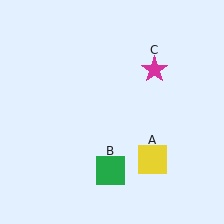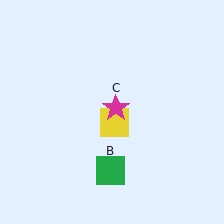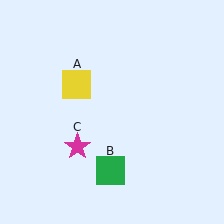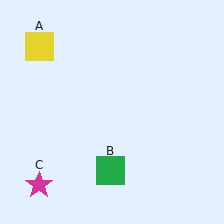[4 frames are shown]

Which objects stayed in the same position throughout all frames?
Green square (object B) remained stationary.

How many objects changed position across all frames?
2 objects changed position: yellow square (object A), magenta star (object C).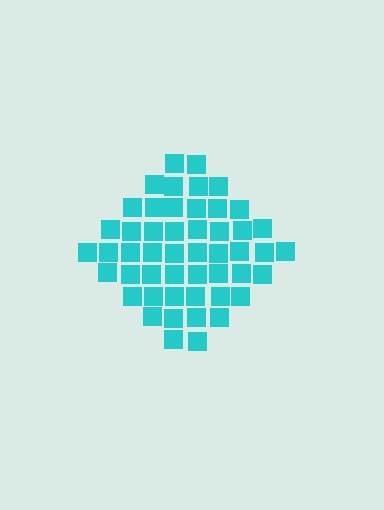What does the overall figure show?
The overall figure shows a diamond.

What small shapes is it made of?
It is made of small squares.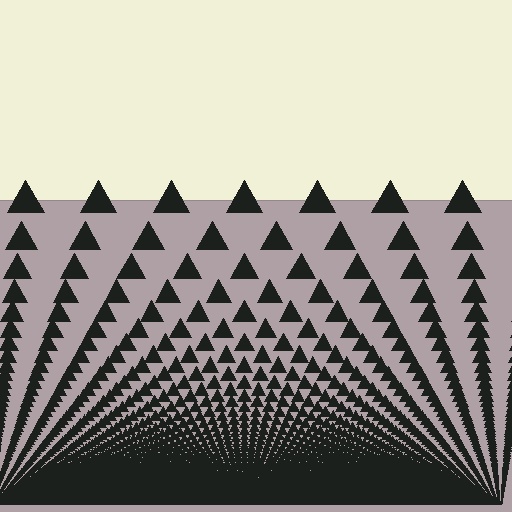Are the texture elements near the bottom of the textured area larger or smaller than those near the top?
Smaller. The gradient is inverted — elements near the bottom are smaller and denser.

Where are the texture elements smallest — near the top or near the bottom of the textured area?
Near the bottom.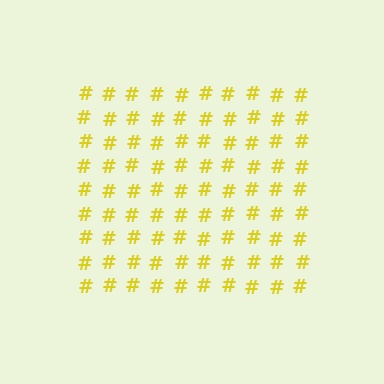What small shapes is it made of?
It is made of small hash symbols.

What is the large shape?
The large shape is a square.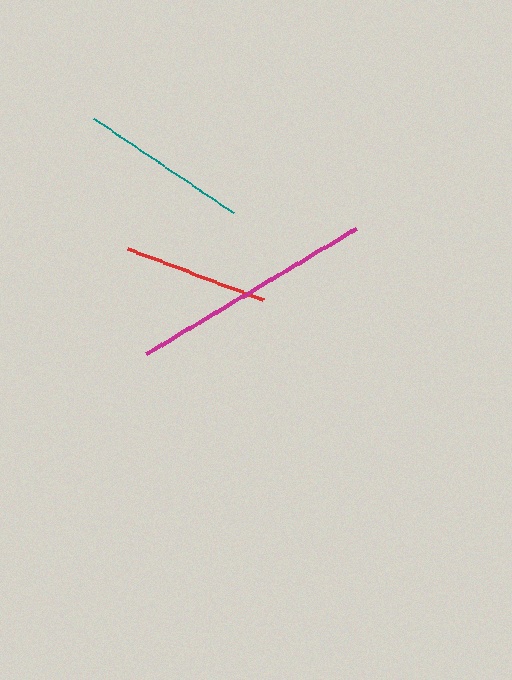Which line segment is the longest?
The magenta line is the longest at approximately 245 pixels.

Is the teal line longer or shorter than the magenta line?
The magenta line is longer than the teal line.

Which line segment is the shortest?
The red line is the shortest at approximately 144 pixels.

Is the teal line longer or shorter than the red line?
The teal line is longer than the red line.